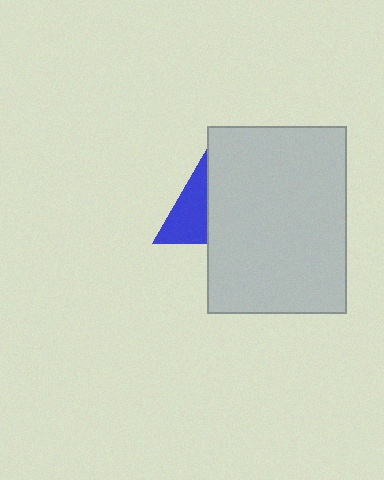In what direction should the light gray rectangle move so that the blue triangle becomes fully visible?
The light gray rectangle should move right. That is the shortest direction to clear the overlap and leave the blue triangle fully visible.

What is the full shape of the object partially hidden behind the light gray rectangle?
The partially hidden object is a blue triangle.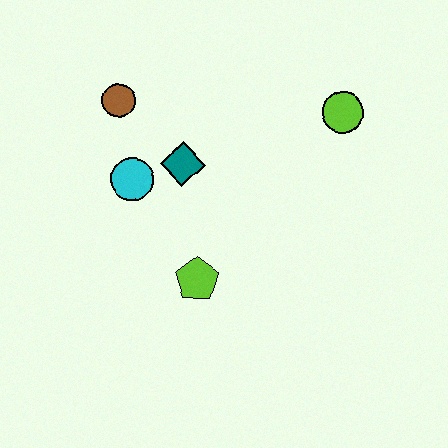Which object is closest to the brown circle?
The cyan circle is closest to the brown circle.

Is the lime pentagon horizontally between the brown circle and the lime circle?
Yes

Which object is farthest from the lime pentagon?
The lime circle is farthest from the lime pentagon.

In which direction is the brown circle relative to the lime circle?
The brown circle is to the left of the lime circle.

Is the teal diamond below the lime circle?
Yes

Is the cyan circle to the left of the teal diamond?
Yes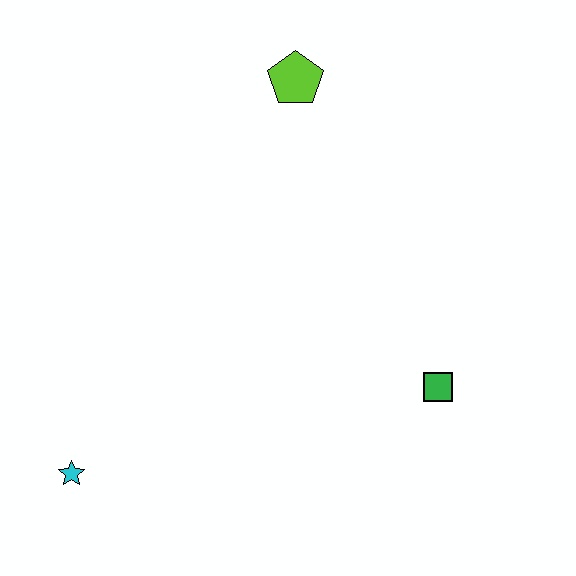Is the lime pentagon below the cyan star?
No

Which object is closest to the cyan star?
The green square is closest to the cyan star.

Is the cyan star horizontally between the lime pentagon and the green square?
No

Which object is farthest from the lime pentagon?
The cyan star is farthest from the lime pentagon.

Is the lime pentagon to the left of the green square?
Yes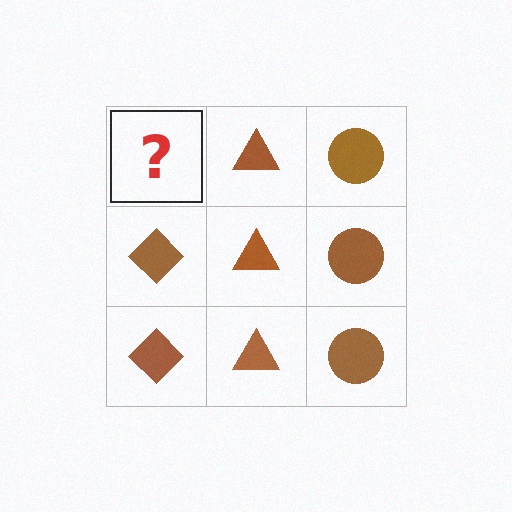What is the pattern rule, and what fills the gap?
The rule is that each column has a consistent shape. The gap should be filled with a brown diamond.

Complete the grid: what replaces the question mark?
The question mark should be replaced with a brown diamond.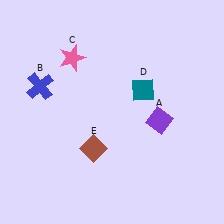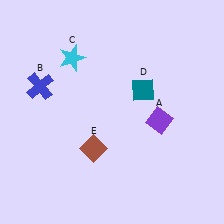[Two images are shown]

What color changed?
The star (C) changed from pink in Image 1 to cyan in Image 2.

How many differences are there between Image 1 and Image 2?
There is 1 difference between the two images.